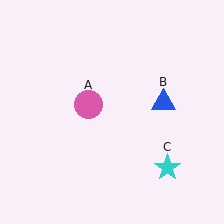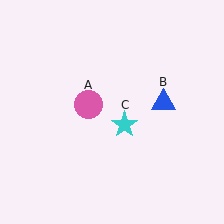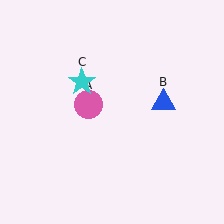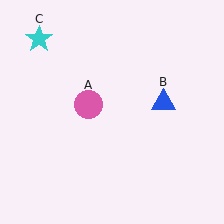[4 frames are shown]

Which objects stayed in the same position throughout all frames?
Pink circle (object A) and blue triangle (object B) remained stationary.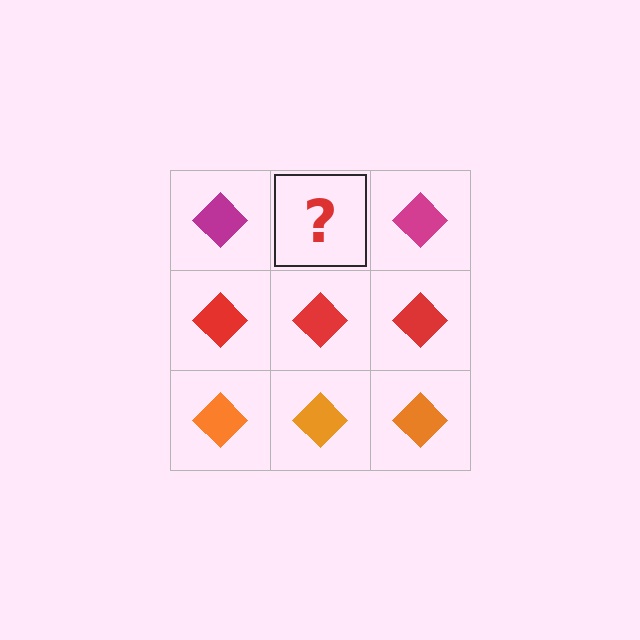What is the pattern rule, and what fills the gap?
The rule is that each row has a consistent color. The gap should be filled with a magenta diamond.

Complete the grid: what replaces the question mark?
The question mark should be replaced with a magenta diamond.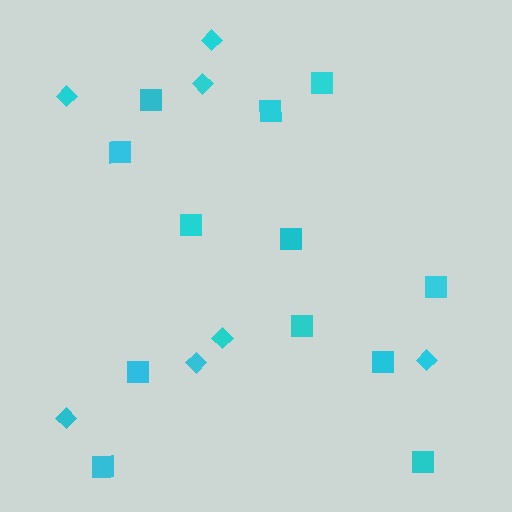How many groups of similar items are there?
There are 2 groups: one group of diamonds (7) and one group of squares (12).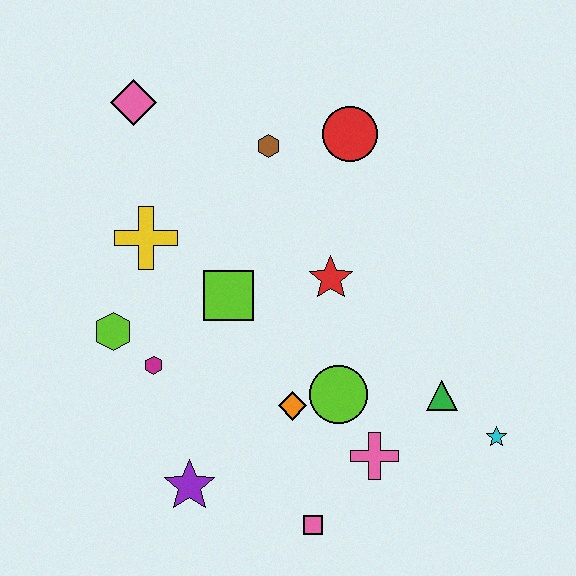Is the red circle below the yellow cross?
No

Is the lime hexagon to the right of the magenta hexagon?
No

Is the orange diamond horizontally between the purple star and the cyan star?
Yes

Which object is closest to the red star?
The lime square is closest to the red star.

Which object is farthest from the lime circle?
The pink diamond is farthest from the lime circle.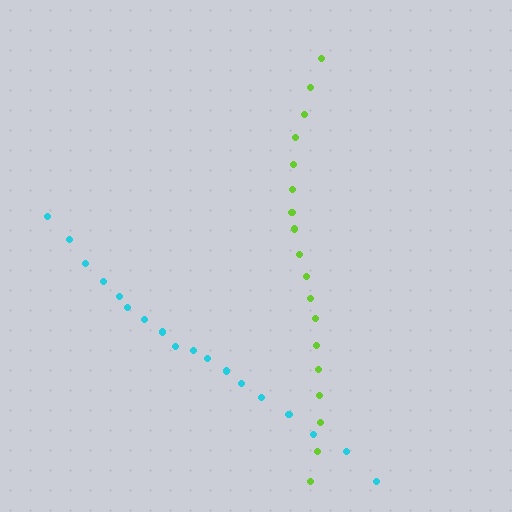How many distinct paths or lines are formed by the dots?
There are 2 distinct paths.